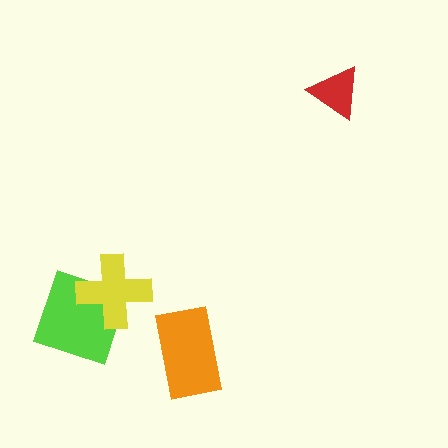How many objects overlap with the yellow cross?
1 object overlaps with the yellow cross.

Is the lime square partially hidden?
Yes, it is partially covered by another shape.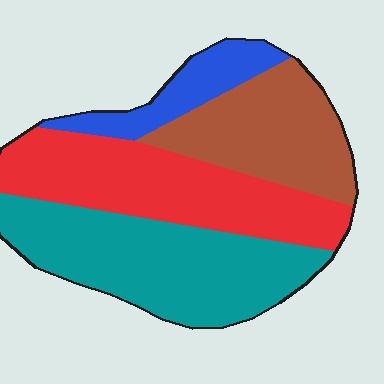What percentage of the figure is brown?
Brown covers about 25% of the figure.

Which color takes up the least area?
Blue, at roughly 10%.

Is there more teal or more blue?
Teal.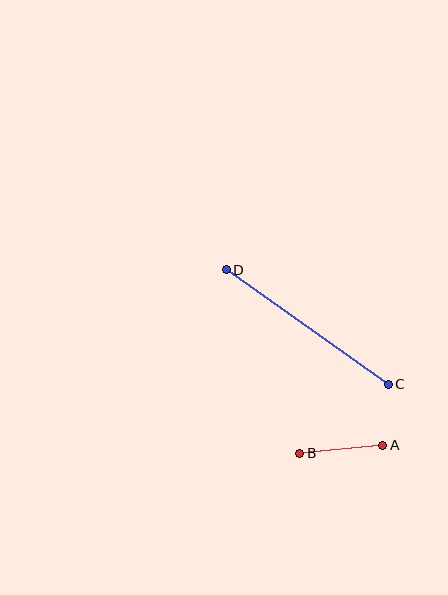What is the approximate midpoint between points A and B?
The midpoint is at approximately (341, 449) pixels.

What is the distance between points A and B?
The distance is approximately 83 pixels.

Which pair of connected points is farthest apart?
Points C and D are farthest apart.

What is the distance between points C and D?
The distance is approximately 198 pixels.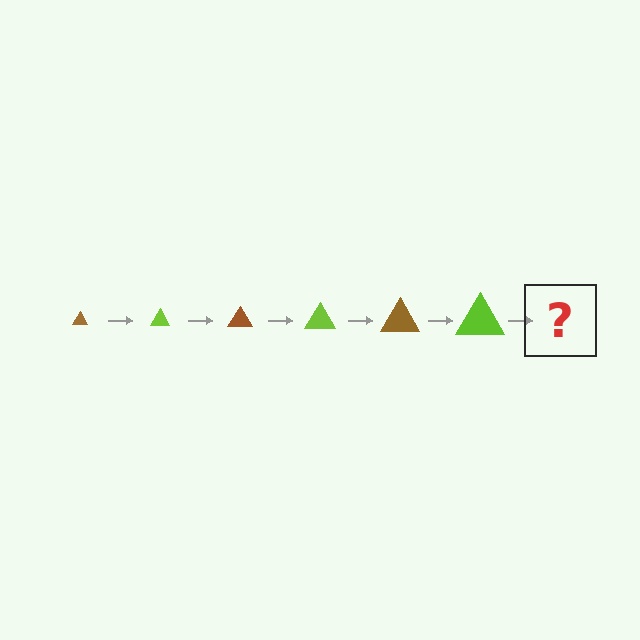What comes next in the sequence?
The next element should be a brown triangle, larger than the previous one.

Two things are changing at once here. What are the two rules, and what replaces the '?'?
The two rules are that the triangle grows larger each step and the color cycles through brown and lime. The '?' should be a brown triangle, larger than the previous one.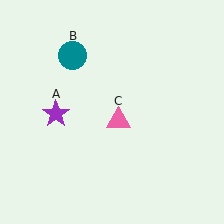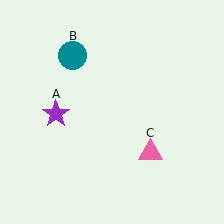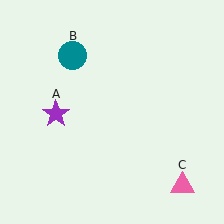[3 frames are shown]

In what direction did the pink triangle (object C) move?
The pink triangle (object C) moved down and to the right.